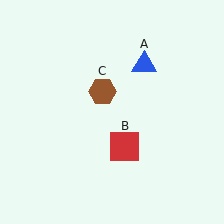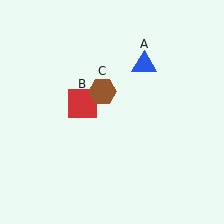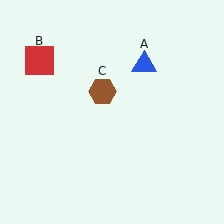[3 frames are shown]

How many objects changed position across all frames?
1 object changed position: red square (object B).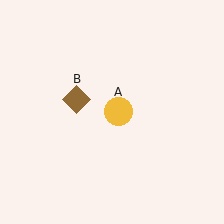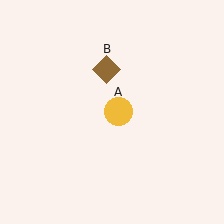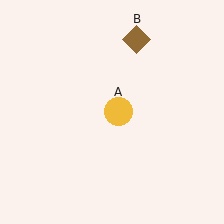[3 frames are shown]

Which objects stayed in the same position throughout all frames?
Yellow circle (object A) remained stationary.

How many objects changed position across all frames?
1 object changed position: brown diamond (object B).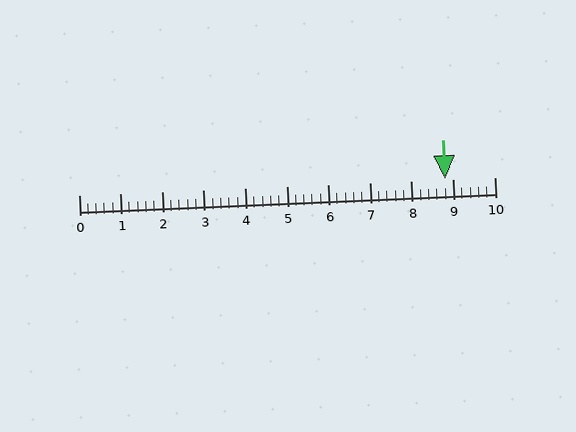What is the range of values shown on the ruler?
The ruler shows values from 0 to 10.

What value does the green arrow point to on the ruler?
The green arrow points to approximately 8.8.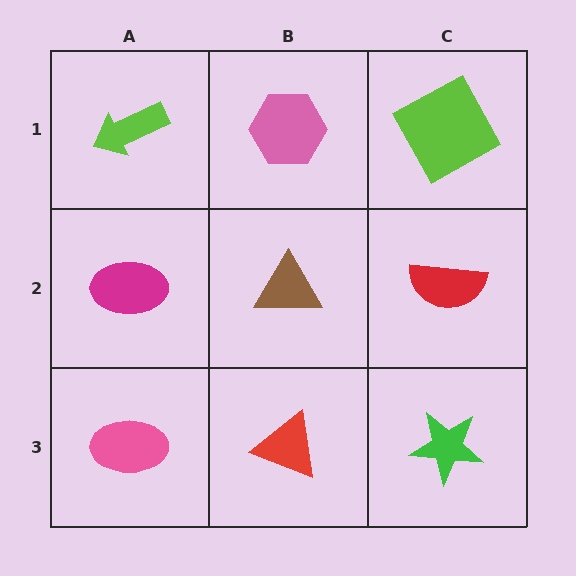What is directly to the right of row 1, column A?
A pink hexagon.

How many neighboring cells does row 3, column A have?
2.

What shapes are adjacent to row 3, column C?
A red semicircle (row 2, column C), a red triangle (row 3, column B).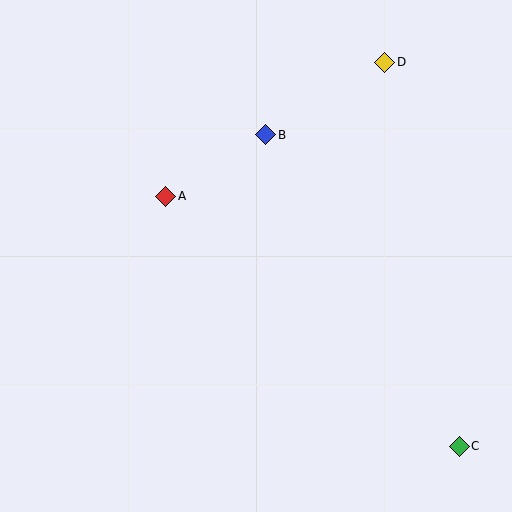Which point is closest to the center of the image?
Point A at (166, 196) is closest to the center.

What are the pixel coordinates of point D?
Point D is at (385, 62).